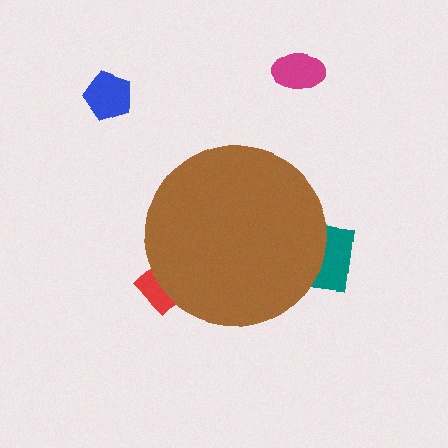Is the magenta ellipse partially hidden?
No, the magenta ellipse is fully visible.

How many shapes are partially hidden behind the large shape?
3 shapes are partially hidden.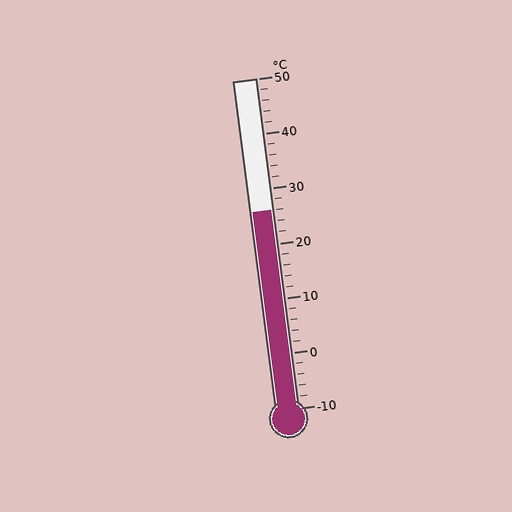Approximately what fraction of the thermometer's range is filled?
The thermometer is filled to approximately 60% of its range.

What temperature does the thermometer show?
The thermometer shows approximately 26°C.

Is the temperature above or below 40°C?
The temperature is below 40°C.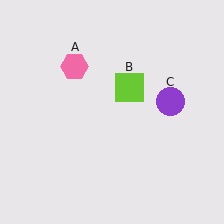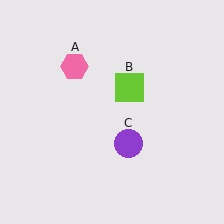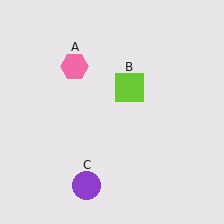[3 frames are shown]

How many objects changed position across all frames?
1 object changed position: purple circle (object C).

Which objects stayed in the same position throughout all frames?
Pink hexagon (object A) and lime square (object B) remained stationary.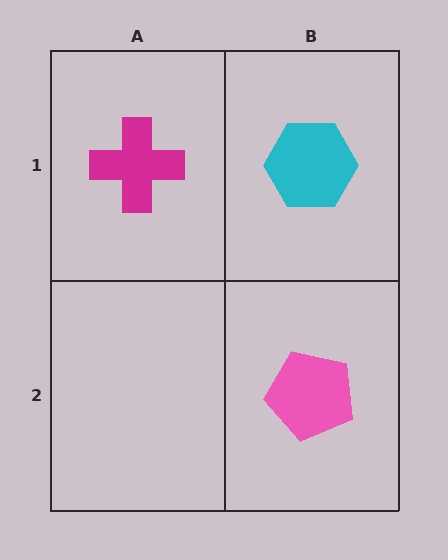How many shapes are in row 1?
2 shapes.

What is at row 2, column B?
A pink pentagon.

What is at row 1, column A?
A magenta cross.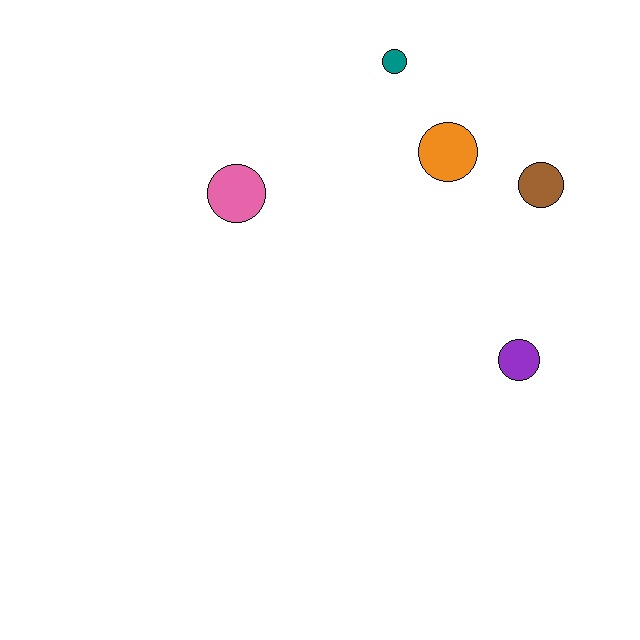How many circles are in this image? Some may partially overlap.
There are 5 circles.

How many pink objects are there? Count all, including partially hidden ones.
There is 1 pink object.